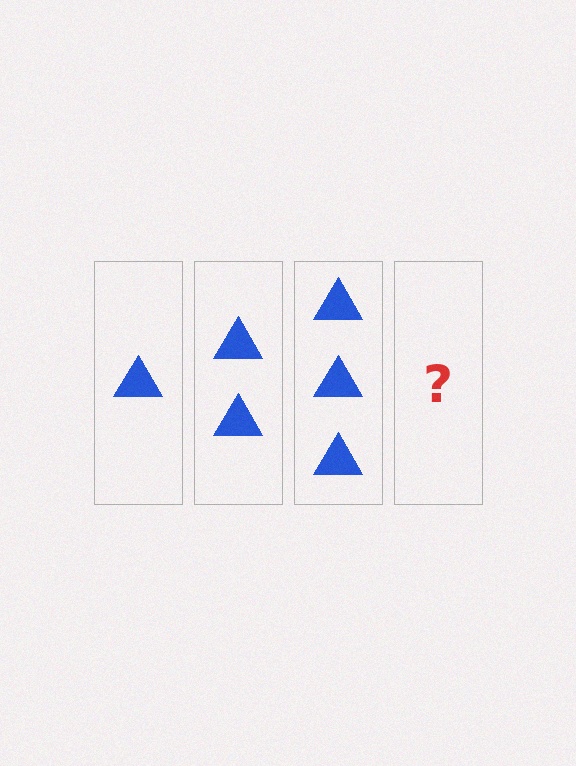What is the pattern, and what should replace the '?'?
The pattern is that each step adds one more triangle. The '?' should be 4 triangles.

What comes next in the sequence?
The next element should be 4 triangles.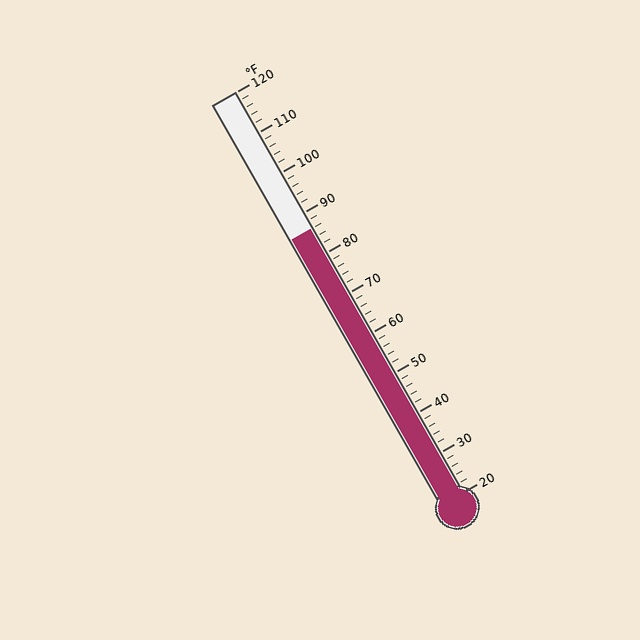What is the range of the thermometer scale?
The thermometer scale ranges from 20°F to 120°F.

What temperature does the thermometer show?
The thermometer shows approximately 86°F.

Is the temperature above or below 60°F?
The temperature is above 60°F.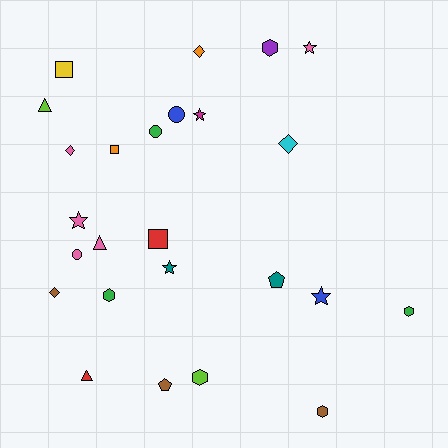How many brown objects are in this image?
There are 3 brown objects.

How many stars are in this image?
There are 5 stars.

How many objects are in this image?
There are 25 objects.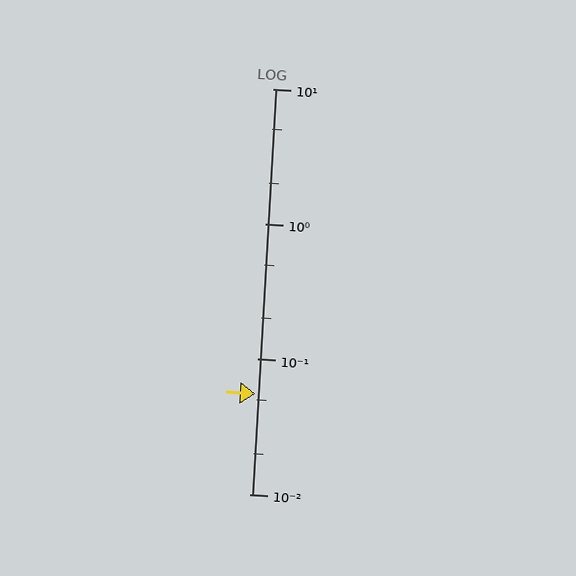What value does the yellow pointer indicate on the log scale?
The pointer indicates approximately 0.055.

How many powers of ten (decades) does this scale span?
The scale spans 3 decades, from 0.01 to 10.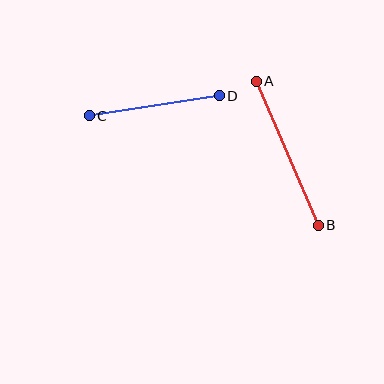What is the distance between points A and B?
The distance is approximately 157 pixels.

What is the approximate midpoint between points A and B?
The midpoint is at approximately (287, 153) pixels.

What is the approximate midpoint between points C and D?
The midpoint is at approximately (154, 106) pixels.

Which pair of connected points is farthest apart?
Points A and B are farthest apart.